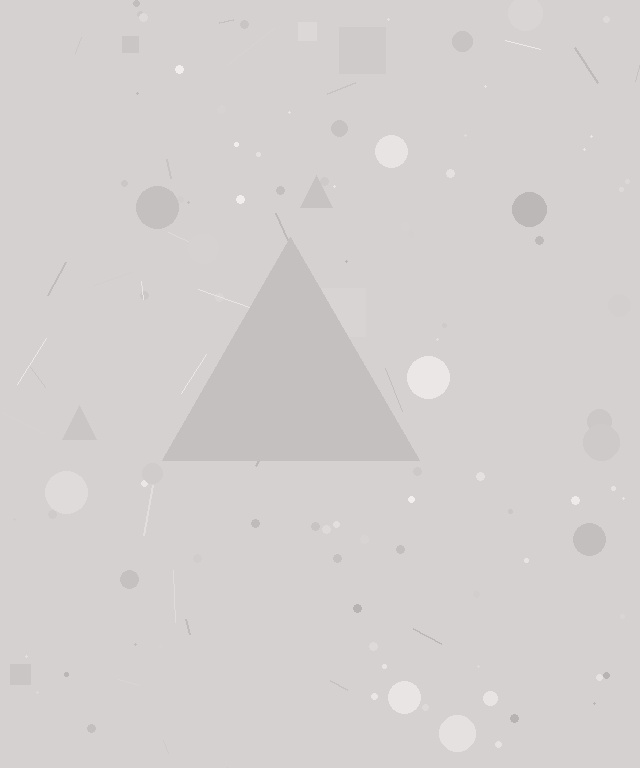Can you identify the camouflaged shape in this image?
The camouflaged shape is a triangle.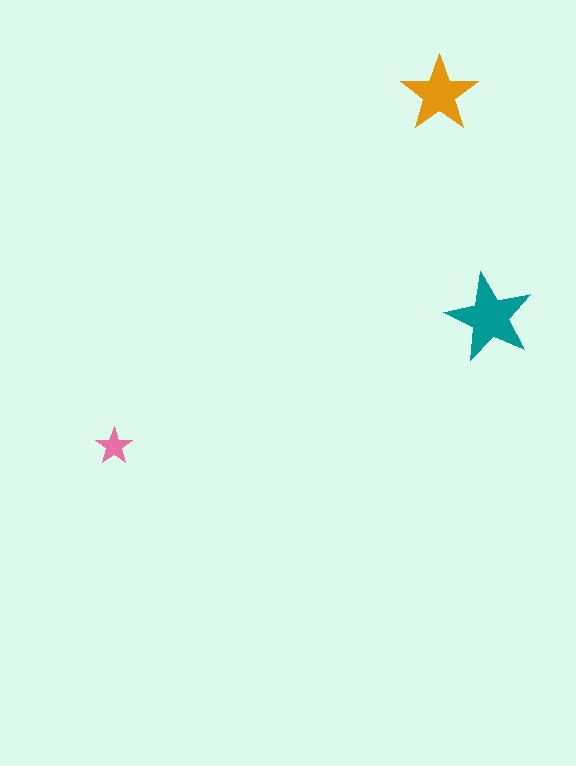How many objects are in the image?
There are 3 objects in the image.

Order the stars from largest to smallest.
the teal one, the orange one, the pink one.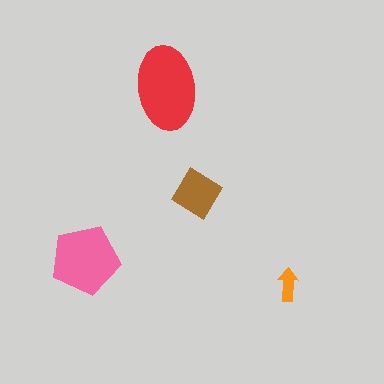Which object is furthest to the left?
The pink pentagon is leftmost.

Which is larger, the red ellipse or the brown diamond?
The red ellipse.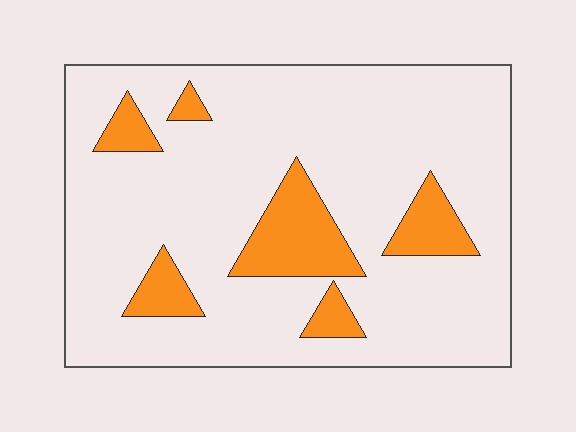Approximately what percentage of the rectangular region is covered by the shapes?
Approximately 15%.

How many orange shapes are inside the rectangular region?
6.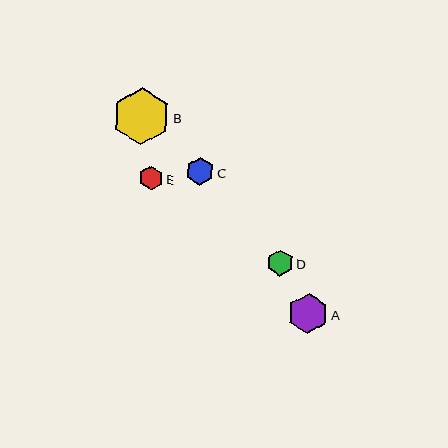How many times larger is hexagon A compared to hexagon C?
Hexagon A is approximately 1.4 times the size of hexagon C.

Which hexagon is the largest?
Hexagon B is the largest with a size of approximately 57 pixels.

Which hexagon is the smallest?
Hexagon E is the smallest with a size of approximately 24 pixels.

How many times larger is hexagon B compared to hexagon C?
Hexagon B is approximately 2.0 times the size of hexagon C.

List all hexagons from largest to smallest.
From largest to smallest: B, A, C, D, E.